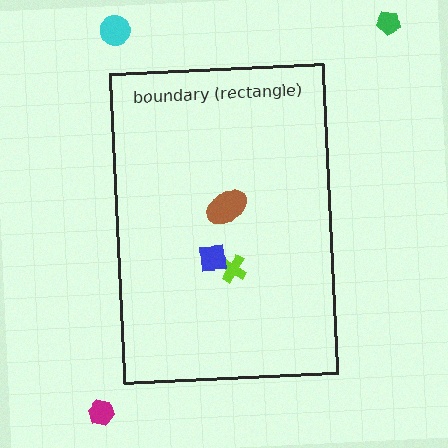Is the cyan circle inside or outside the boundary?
Outside.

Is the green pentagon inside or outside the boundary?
Outside.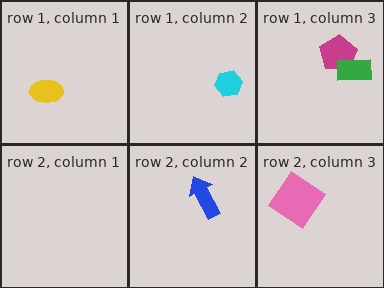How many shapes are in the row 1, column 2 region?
1.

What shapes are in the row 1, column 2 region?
The cyan hexagon.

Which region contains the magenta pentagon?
The row 1, column 3 region.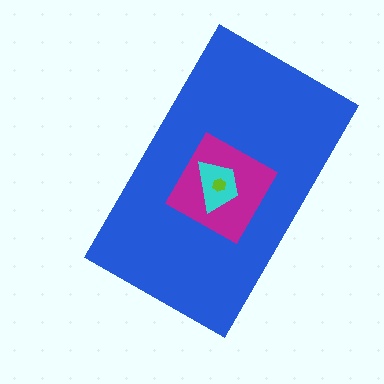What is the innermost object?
The lime hexagon.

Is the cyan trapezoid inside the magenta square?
Yes.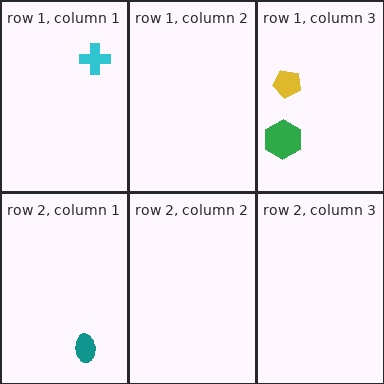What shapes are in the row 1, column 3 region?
The green hexagon, the yellow pentagon.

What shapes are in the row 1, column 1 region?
The cyan cross.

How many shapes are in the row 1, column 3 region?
2.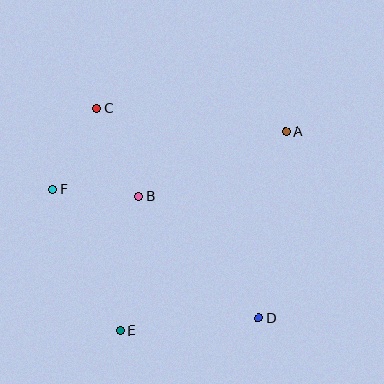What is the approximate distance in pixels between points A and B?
The distance between A and B is approximately 161 pixels.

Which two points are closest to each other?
Points B and F are closest to each other.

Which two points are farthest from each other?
Points C and D are farthest from each other.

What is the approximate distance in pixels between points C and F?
The distance between C and F is approximately 93 pixels.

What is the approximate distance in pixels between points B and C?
The distance between B and C is approximately 97 pixels.